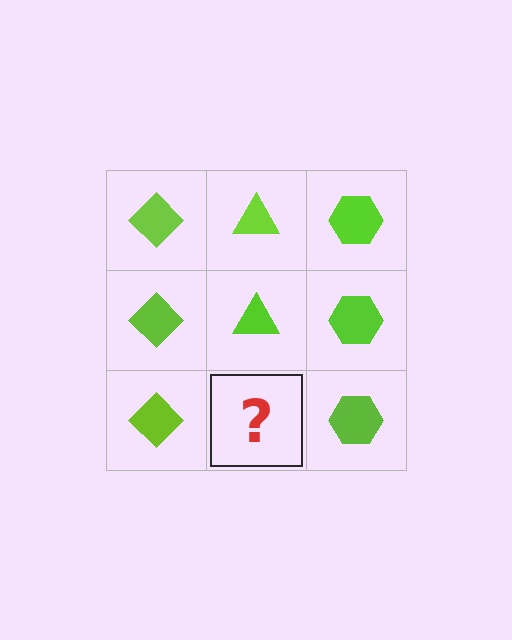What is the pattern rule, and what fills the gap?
The rule is that each column has a consistent shape. The gap should be filled with a lime triangle.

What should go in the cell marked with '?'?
The missing cell should contain a lime triangle.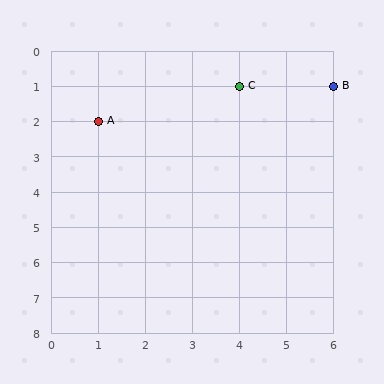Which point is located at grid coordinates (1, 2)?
Point A is at (1, 2).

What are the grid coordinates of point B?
Point B is at grid coordinates (6, 1).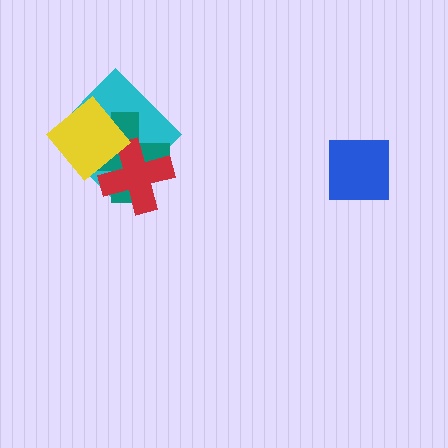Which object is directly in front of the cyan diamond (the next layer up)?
The teal cross is directly in front of the cyan diamond.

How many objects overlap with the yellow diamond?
3 objects overlap with the yellow diamond.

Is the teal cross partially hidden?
Yes, it is partially covered by another shape.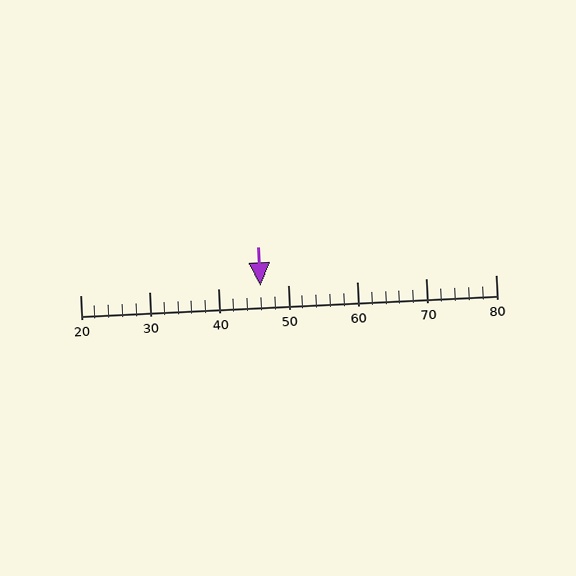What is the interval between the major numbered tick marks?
The major tick marks are spaced 10 units apart.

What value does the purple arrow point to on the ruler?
The purple arrow points to approximately 46.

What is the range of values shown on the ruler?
The ruler shows values from 20 to 80.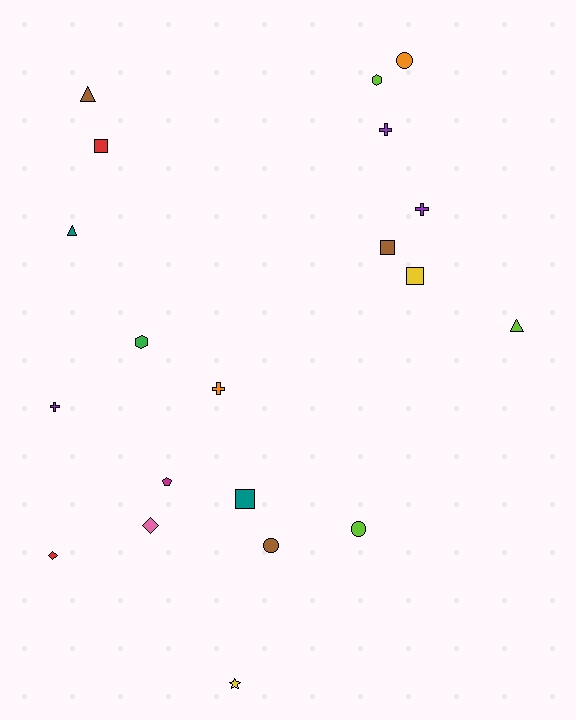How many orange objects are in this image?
There are 2 orange objects.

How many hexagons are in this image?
There are 2 hexagons.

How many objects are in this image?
There are 20 objects.